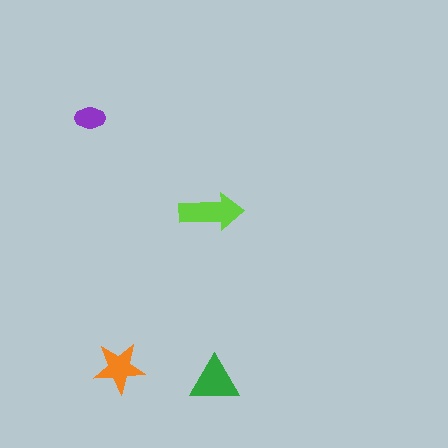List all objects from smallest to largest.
The purple ellipse, the orange star, the green triangle, the lime arrow.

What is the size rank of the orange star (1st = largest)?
3rd.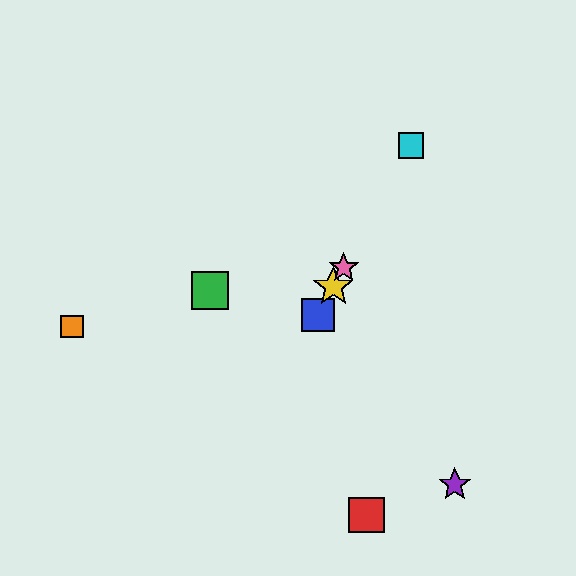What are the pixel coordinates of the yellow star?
The yellow star is at (333, 287).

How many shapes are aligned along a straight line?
4 shapes (the blue square, the yellow star, the cyan square, the pink star) are aligned along a straight line.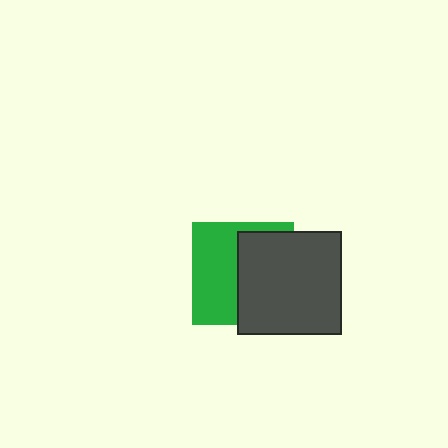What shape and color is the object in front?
The object in front is a dark gray square.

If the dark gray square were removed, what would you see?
You would see the complete green square.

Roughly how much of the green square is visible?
About half of it is visible (roughly 50%).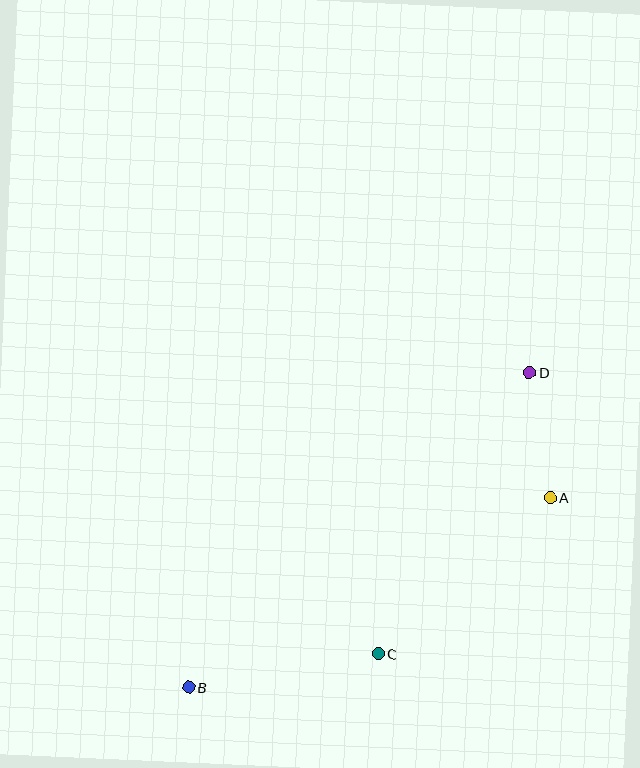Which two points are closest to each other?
Points A and D are closest to each other.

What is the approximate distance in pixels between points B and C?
The distance between B and C is approximately 192 pixels.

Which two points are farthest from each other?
Points B and D are farthest from each other.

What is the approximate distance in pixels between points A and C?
The distance between A and C is approximately 232 pixels.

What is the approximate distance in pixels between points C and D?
The distance between C and D is approximately 319 pixels.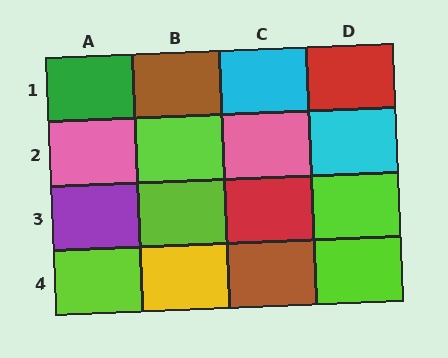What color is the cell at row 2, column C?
Pink.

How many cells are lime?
5 cells are lime.